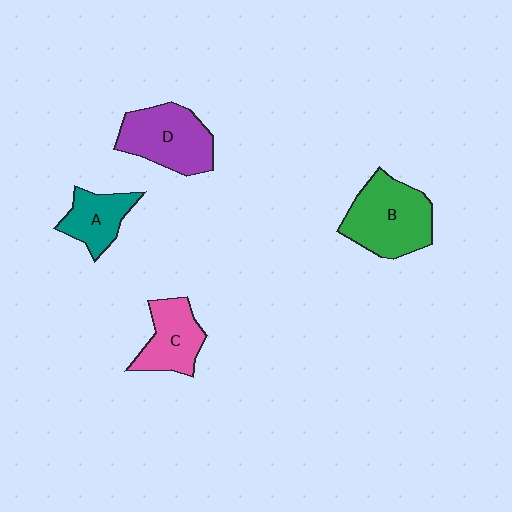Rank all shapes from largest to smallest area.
From largest to smallest: B (green), D (purple), C (pink), A (teal).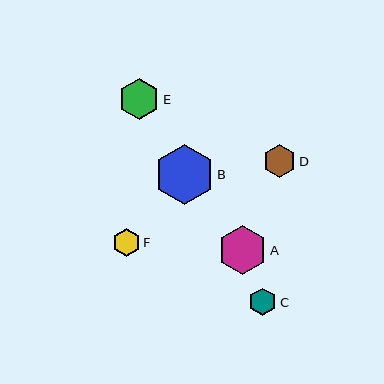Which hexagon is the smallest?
Hexagon C is the smallest with a size of approximately 28 pixels.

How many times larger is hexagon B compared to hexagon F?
Hexagon B is approximately 2.1 times the size of hexagon F.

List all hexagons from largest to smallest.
From largest to smallest: B, A, E, D, F, C.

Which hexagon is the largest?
Hexagon B is the largest with a size of approximately 60 pixels.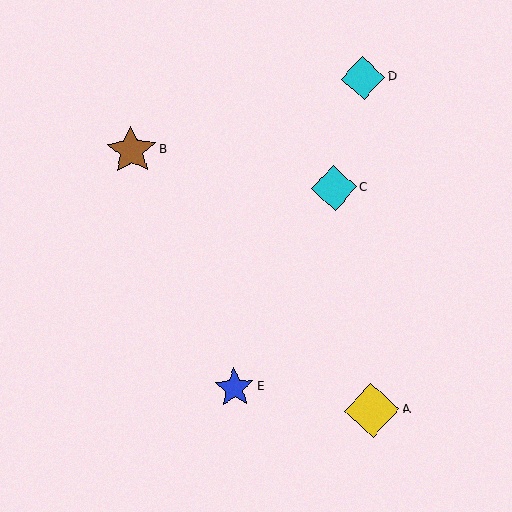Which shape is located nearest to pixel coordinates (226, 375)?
The blue star (labeled E) at (234, 388) is nearest to that location.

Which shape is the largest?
The yellow diamond (labeled A) is the largest.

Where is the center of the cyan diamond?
The center of the cyan diamond is at (334, 188).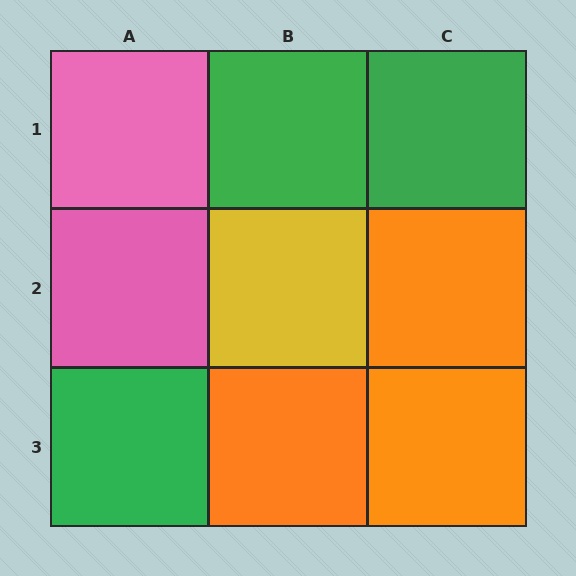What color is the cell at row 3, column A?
Green.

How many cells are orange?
3 cells are orange.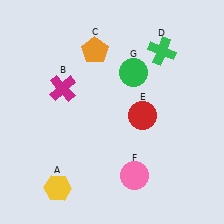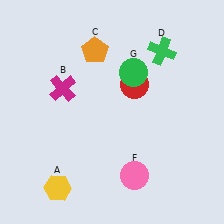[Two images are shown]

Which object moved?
The red circle (E) moved up.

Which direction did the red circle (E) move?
The red circle (E) moved up.